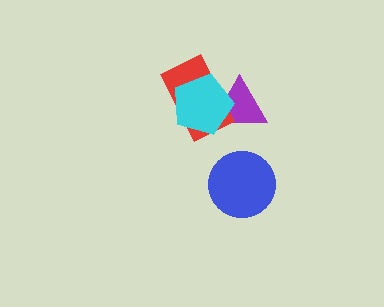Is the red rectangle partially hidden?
Yes, it is partially covered by another shape.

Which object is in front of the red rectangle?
The cyan pentagon is in front of the red rectangle.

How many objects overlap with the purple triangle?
2 objects overlap with the purple triangle.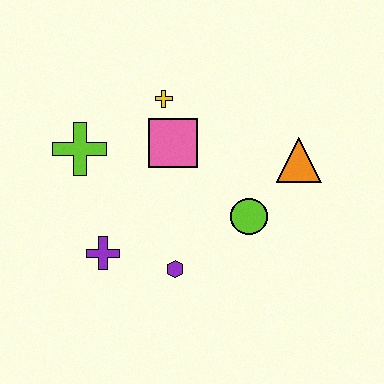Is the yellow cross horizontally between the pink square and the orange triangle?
No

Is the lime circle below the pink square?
Yes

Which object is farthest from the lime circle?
The lime cross is farthest from the lime circle.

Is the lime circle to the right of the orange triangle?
No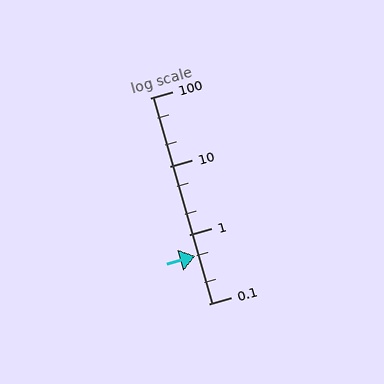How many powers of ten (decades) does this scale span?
The scale spans 3 decades, from 0.1 to 100.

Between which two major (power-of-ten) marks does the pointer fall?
The pointer is between 0.1 and 1.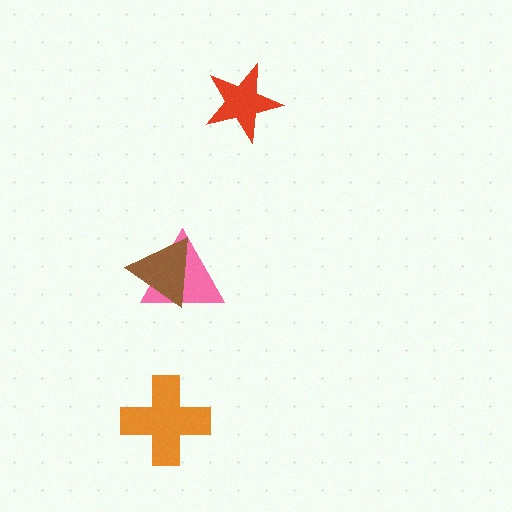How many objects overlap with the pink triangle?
1 object overlaps with the pink triangle.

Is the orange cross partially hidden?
No, no other shape covers it.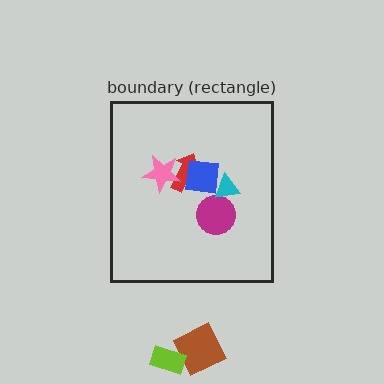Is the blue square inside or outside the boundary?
Inside.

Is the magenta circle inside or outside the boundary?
Inside.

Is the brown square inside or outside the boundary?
Outside.